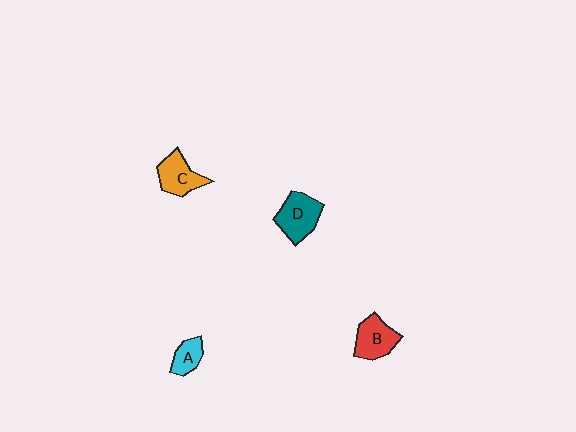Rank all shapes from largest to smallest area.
From largest to smallest: D (teal), B (red), C (orange), A (cyan).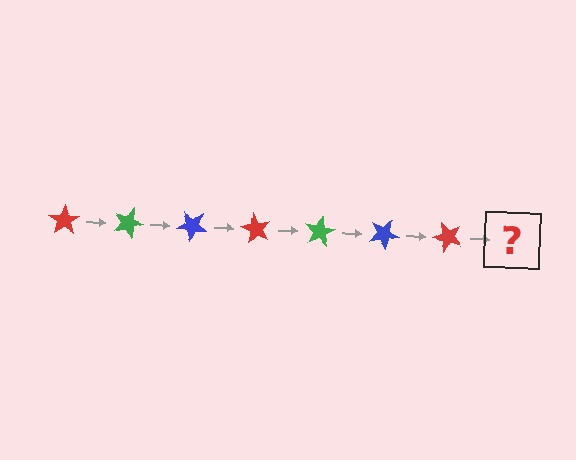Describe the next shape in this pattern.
It should be a green star, rotated 140 degrees from the start.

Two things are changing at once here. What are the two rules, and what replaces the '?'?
The two rules are that it rotates 20 degrees each step and the color cycles through red, green, and blue. The '?' should be a green star, rotated 140 degrees from the start.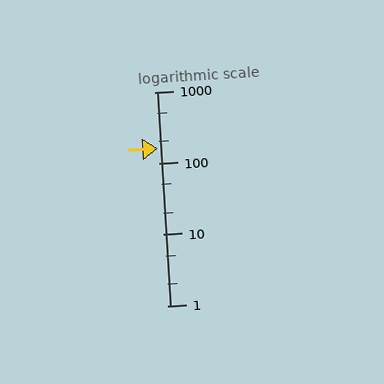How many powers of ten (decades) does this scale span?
The scale spans 3 decades, from 1 to 1000.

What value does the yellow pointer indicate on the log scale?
The pointer indicates approximately 160.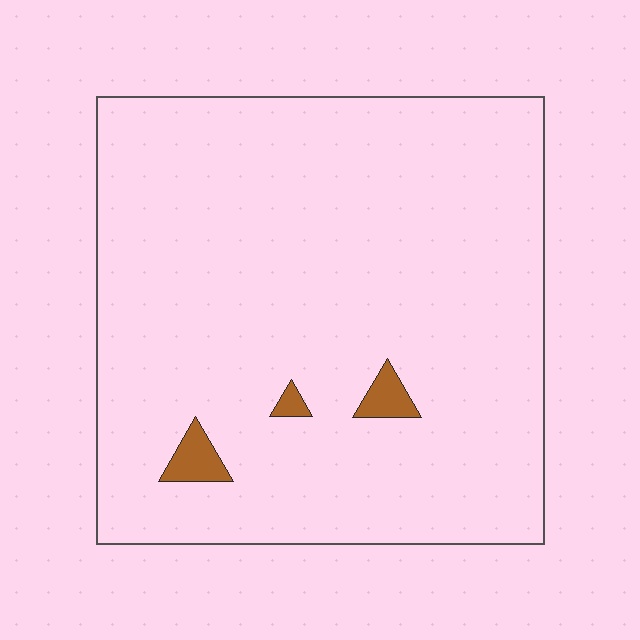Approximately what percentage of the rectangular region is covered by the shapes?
Approximately 5%.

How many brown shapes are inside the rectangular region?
3.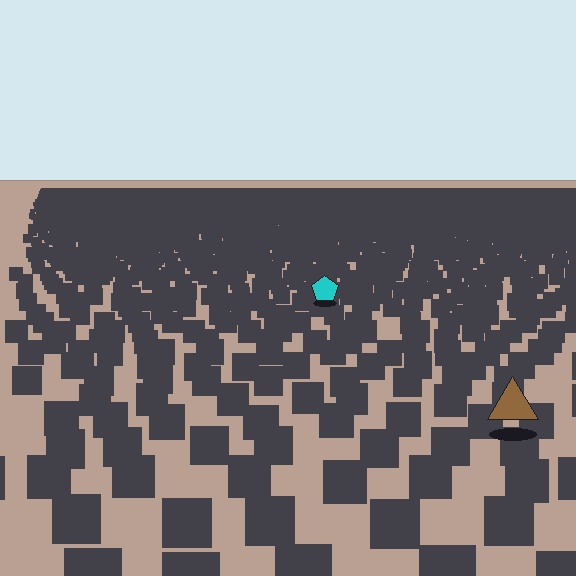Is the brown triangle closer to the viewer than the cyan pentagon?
Yes. The brown triangle is closer — you can tell from the texture gradient: the ground texture is coarser near it.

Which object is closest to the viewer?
The brown triangle is closest. The texture marks near it are larger and more spread out.